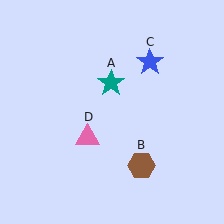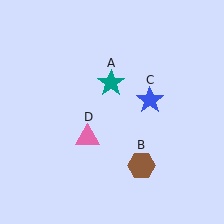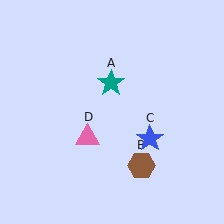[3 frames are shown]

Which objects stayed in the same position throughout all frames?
Teal star (object A) and brown hexagon (object B) and pink triangle (object D) remained stationary.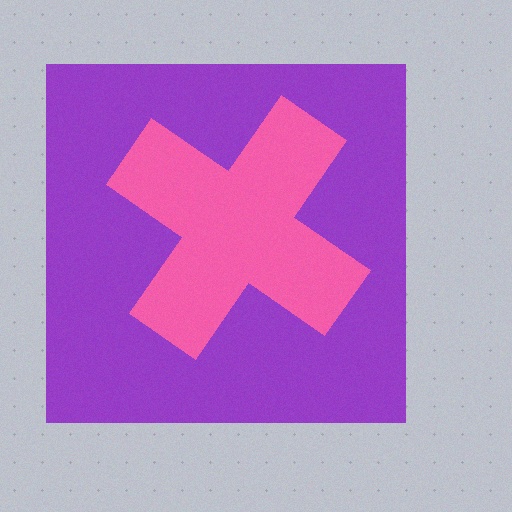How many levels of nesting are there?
2.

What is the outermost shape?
The purple square.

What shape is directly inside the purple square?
The pink cross.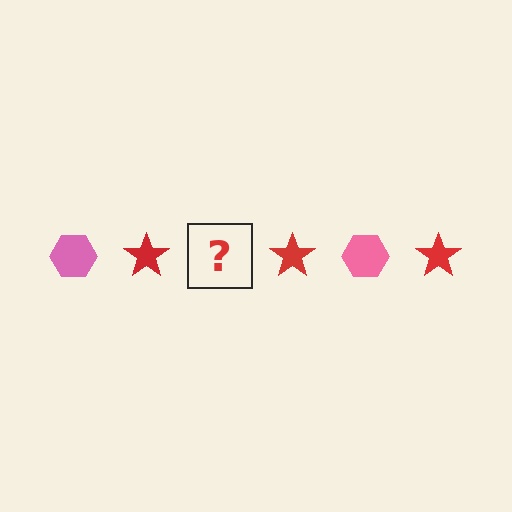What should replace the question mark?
The question mark should be replaced with a pink hexagon.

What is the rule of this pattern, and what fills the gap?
The rule is that the pattern alternates between pink hexagon and red star. The gap should be filled with a pink hexagon.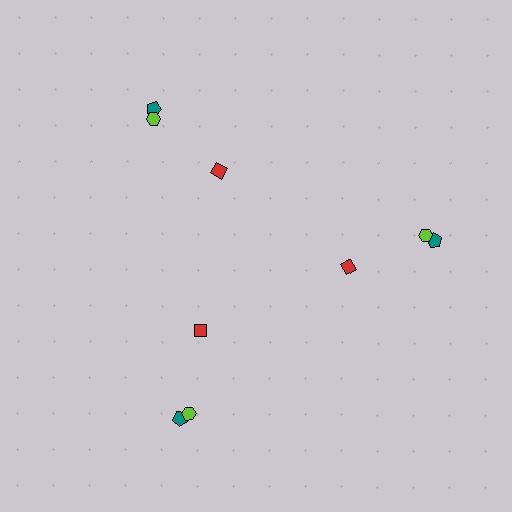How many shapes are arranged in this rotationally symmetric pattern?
There are 9 shapes, arranged in 3 groups of 3.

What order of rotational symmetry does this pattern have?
This pattern has 3-fold rotational symmetry.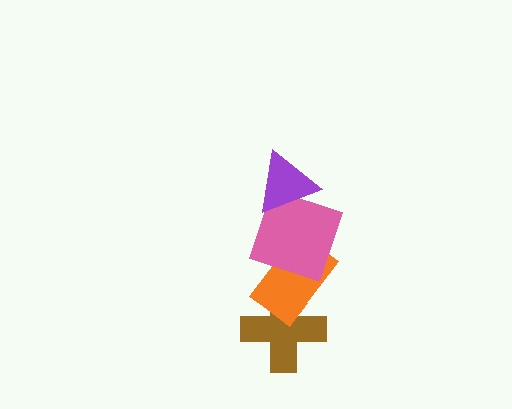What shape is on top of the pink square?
The purple triangle is on top of the pink square.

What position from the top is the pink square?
The pink square is 2nd from the top.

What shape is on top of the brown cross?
The orange rectangle is on top of the brown cross.